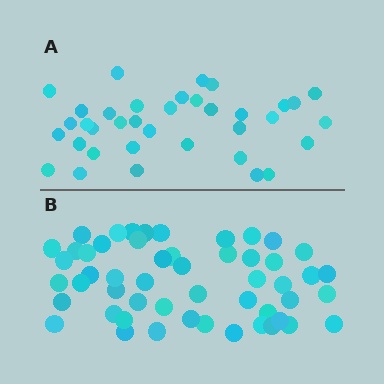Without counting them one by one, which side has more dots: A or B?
Region B (the bottom region) has more dots.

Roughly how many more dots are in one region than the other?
Region B has approximately 15 more dots than region A.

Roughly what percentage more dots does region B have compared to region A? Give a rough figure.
About 45% more.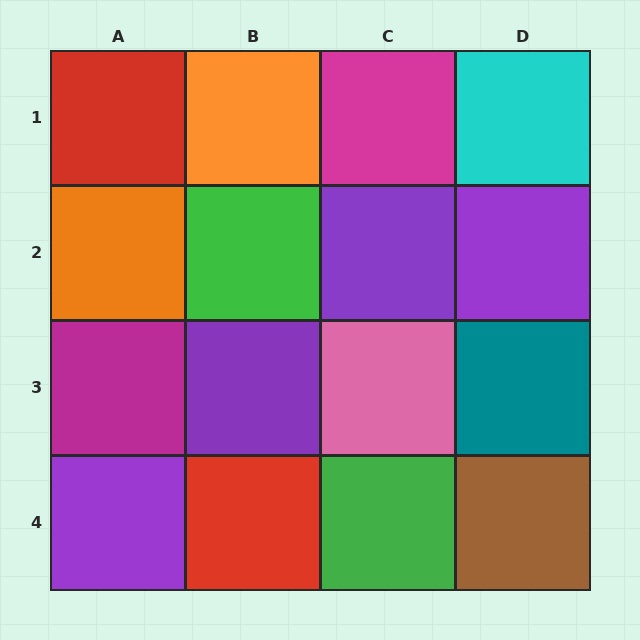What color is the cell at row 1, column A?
Red.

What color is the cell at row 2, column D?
Purple.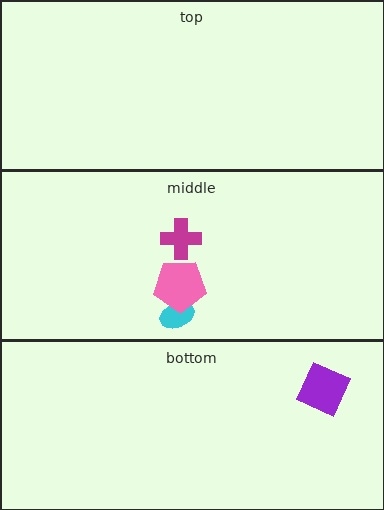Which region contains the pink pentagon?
The middle region.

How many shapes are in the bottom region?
1.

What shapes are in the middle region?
The cyan ellipse, the magenta cross, the pink pentagon.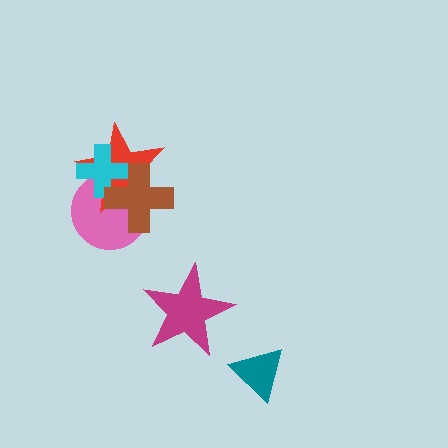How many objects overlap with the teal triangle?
0 objects overlap with the teal triangle.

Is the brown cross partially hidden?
No, no other shape covers it.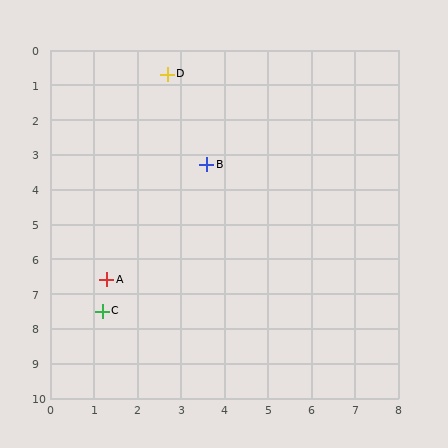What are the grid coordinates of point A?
Point A is at approximately (1.3, 6.6).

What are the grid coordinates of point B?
Point B is at approximately (3.6, 3.3).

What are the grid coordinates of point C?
Point C is at approximately (1.2, 7.5).